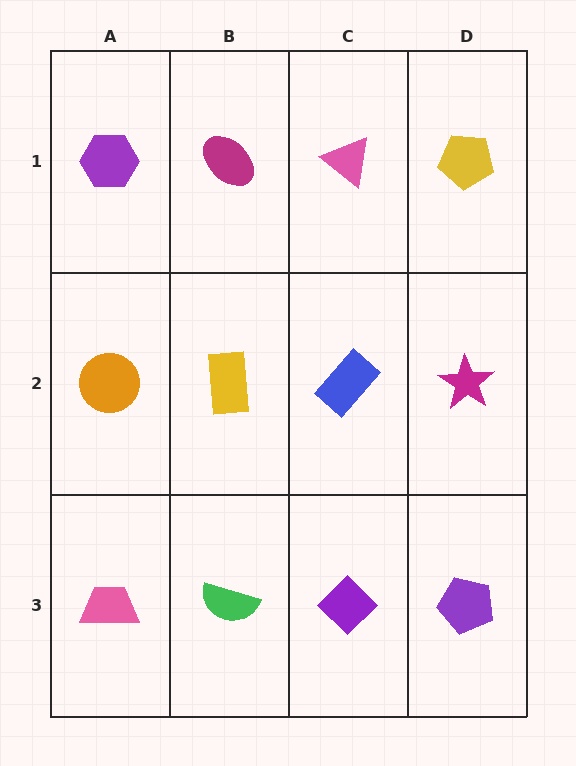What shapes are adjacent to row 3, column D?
A magenta star (row 2, column D), a purple diamond (row 3, column C).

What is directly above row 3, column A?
An orange circle.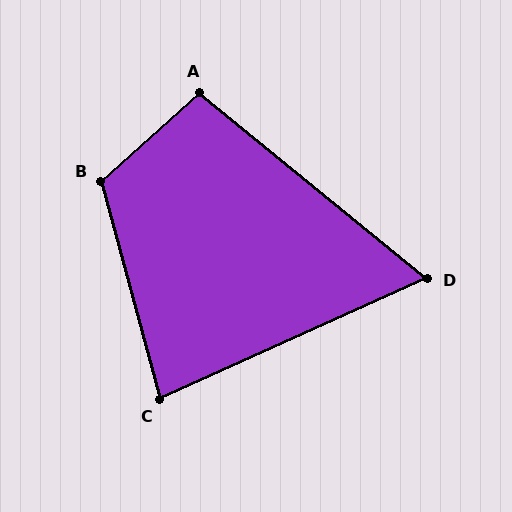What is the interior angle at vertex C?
Approximately 81 degrees (acute).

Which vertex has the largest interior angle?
B, at approximately 116 degrees.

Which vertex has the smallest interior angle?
D, at approximately 64 degrees.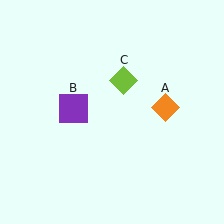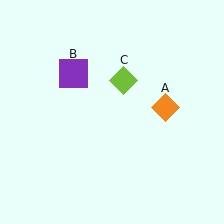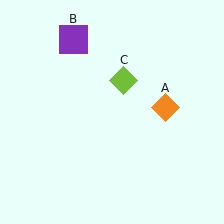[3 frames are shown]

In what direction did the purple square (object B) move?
The purple square (object B) moved up.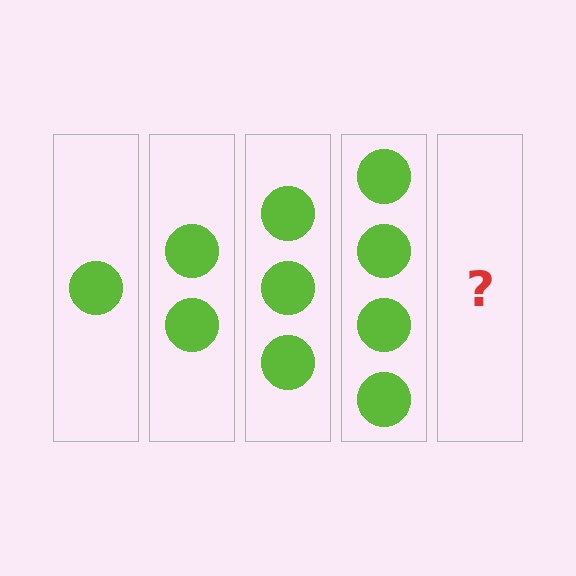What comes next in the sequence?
The next element should be 5 circles.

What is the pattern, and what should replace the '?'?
The pattern is that each step adds one more circle. The '?' should be 5 circles.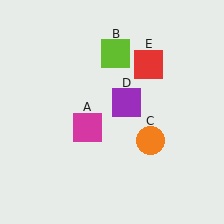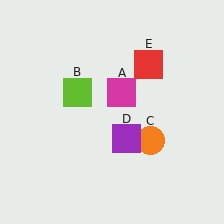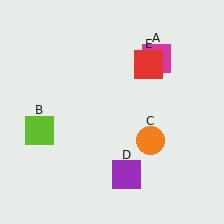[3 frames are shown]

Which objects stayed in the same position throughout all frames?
Orange circle (object C) and red square (object E) remained stationary.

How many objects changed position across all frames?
3 objects changed position: magenta square (object A), lime square (object B), purple square (object D).